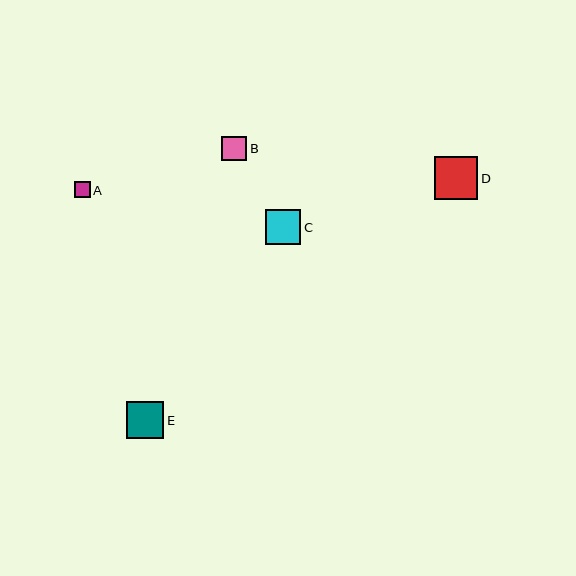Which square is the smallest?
Square A is the smallest with a size of approximately 16 pixels.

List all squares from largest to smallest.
From largest to smallest: D, E, C, B, A.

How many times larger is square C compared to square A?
Square C is approximately 2.2 times the size of square A.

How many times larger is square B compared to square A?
Square B is approximately 1.6 times the size of square A.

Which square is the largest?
Square D is the largest with a size of approximately 43 pixels.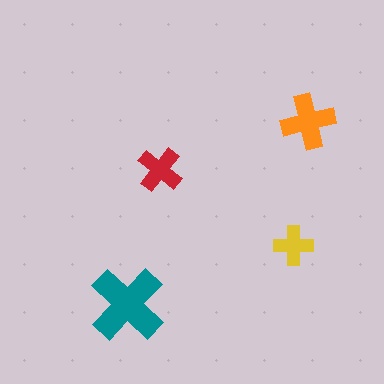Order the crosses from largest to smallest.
the teal one, the orange one, the red one, the yellow one.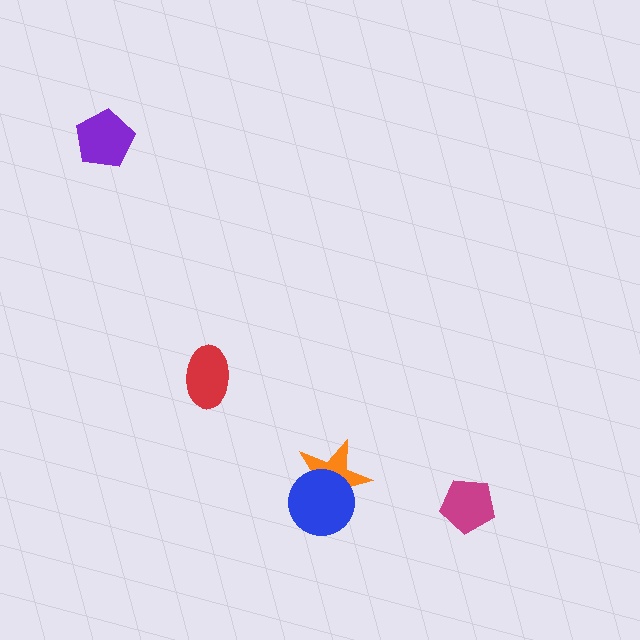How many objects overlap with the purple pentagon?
0 objects overlap with the purple pentagon.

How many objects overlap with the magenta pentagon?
0 objects overlap with the magenta pentagon.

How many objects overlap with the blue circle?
1 object overlaps with the blue circle.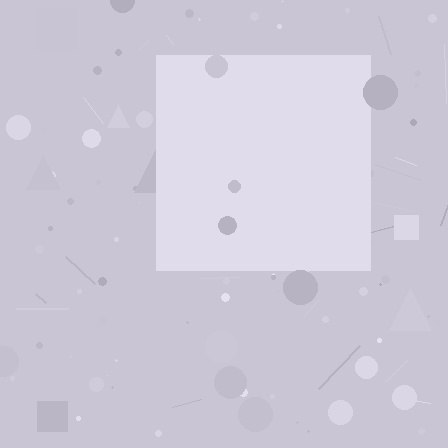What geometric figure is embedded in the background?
A square is embedded in the background.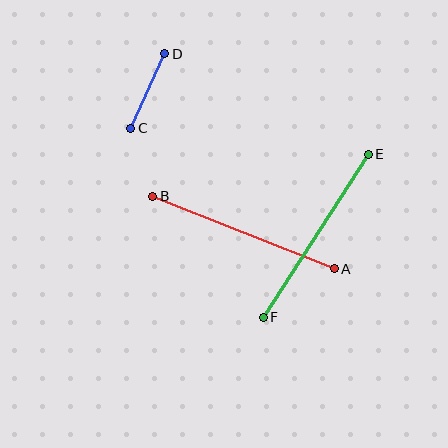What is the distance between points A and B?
The distance is approximately 196 pixels.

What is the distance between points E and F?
The distance is approximately 194 pixels.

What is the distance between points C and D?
The distance is approximately 82 pixels.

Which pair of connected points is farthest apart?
Points A and B are farthest apart.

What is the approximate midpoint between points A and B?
The midpoint is at approximately (243, 233) pixels.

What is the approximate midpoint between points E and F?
The midpoint is at approximately (316, 236) pixels.